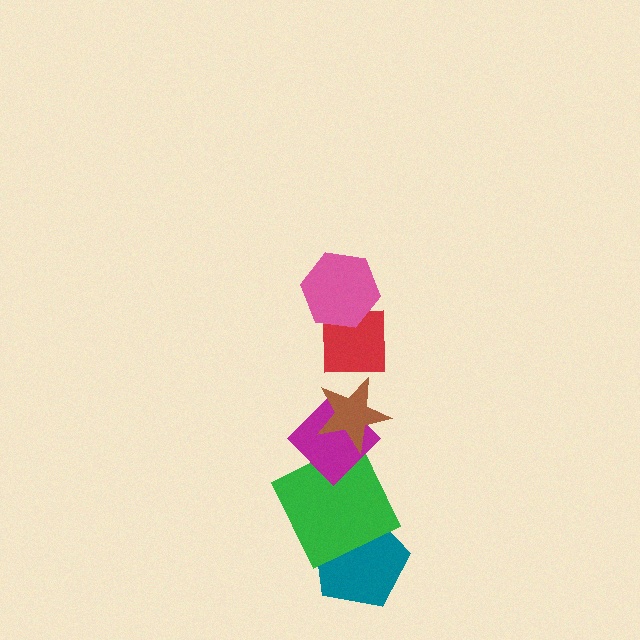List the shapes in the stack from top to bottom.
From top to bottom: the pink hexagon, the red square, the brown star, the magenta diamond, the green square, the teal pentagon.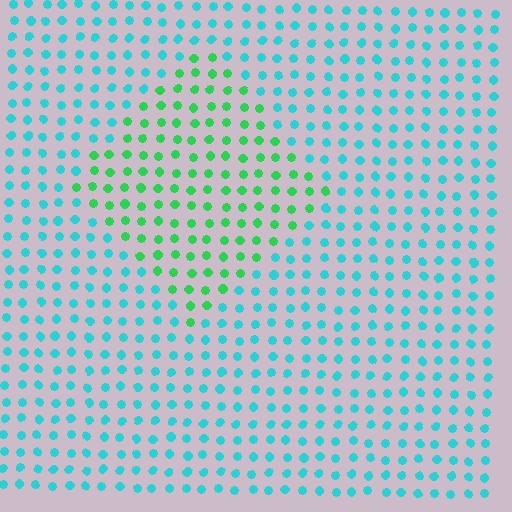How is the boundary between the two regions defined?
The boundary is defined purely by a slight shift in hue (about 47 degrees). Spacing, size, and orientation are identical on both sides.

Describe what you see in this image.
The image is filled with small cyan elements in a uniform arrangement. A diamond-shaped region is visible where the elements are tinted to a slightly different hue, forming a subtle color boundary.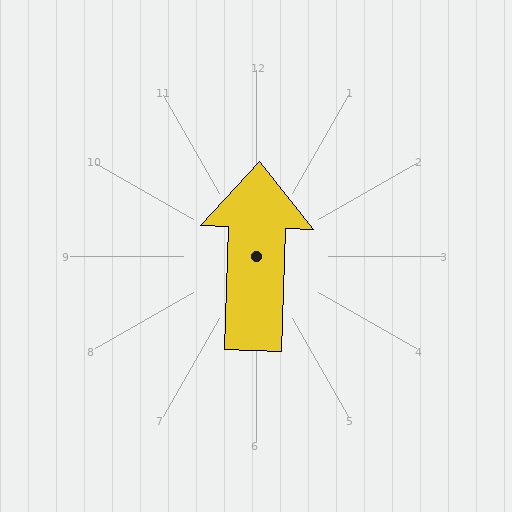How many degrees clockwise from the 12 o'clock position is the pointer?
Approximately 2 degrees.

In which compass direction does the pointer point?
North.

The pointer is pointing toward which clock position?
Roughly 12 o'clock.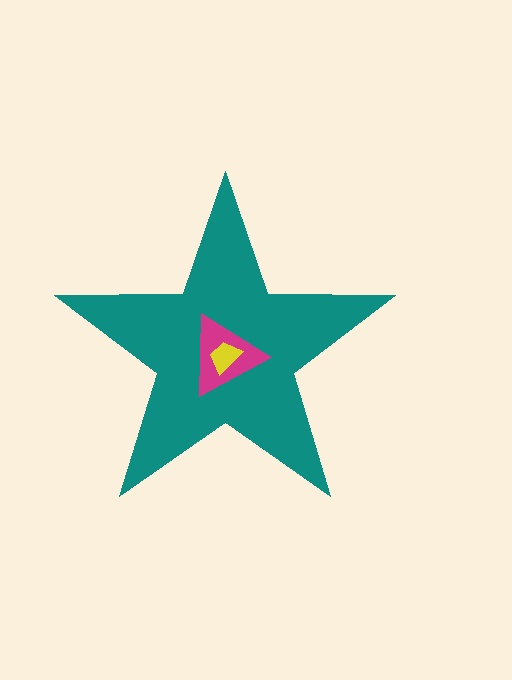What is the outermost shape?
The teal star.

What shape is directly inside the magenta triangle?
The yellow trapezoid.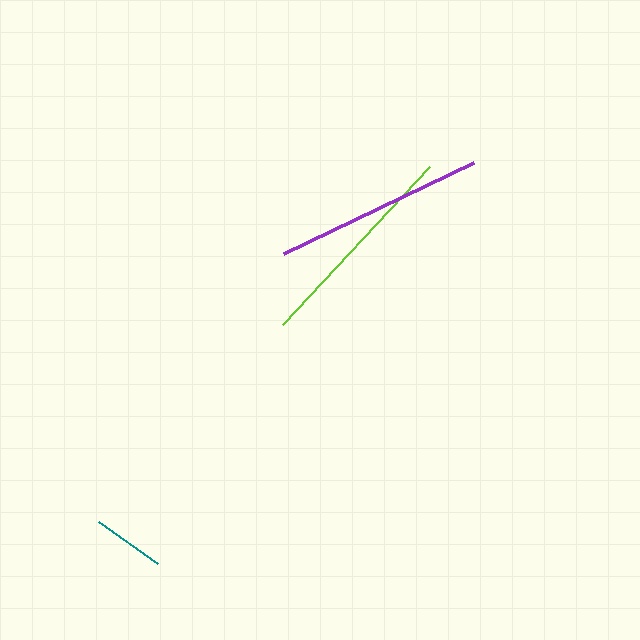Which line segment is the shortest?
The teal line is the shortest at approximately 73 pixels.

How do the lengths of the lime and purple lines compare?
The lime and purple lines are approximately the same length.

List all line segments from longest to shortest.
From longest to shortest: lime, purple, teal.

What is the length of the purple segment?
The purple segment is approximately 211 pixels long.